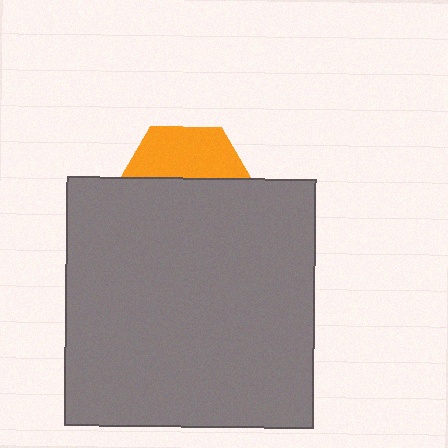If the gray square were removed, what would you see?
You would see the complete orange hexagon.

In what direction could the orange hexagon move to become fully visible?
The orange hexagon could move up. That would shift it out from behind the gray square entirely.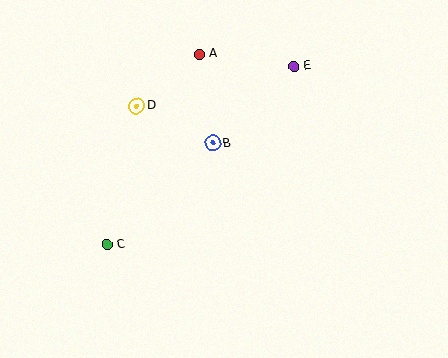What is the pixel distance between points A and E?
The distance between A and E is 95 pixels.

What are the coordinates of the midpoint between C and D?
The midpoint between C and D is at (122, 175).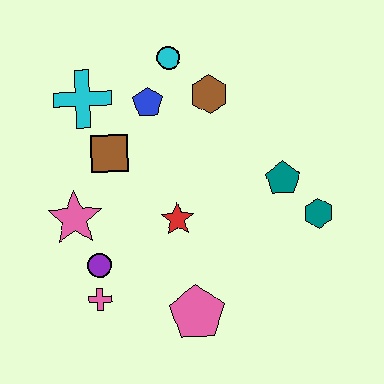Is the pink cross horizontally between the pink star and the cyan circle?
Yes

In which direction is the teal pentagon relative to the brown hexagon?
The teal pentagon is below the brown hexagon.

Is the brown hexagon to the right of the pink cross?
Yes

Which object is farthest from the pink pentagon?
The cyan circle is farthest from the pink pentagon.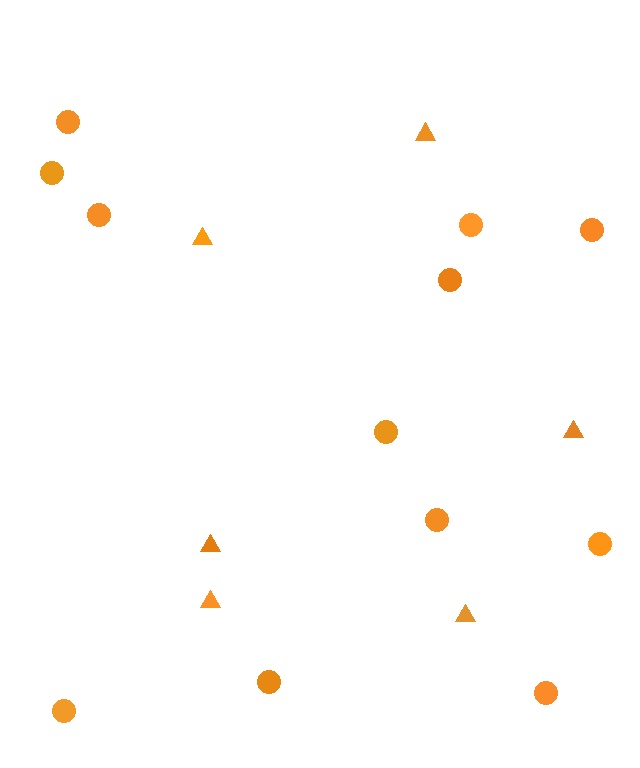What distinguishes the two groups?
There are 2 groups: one group of circles (12) and one group of triangles (6).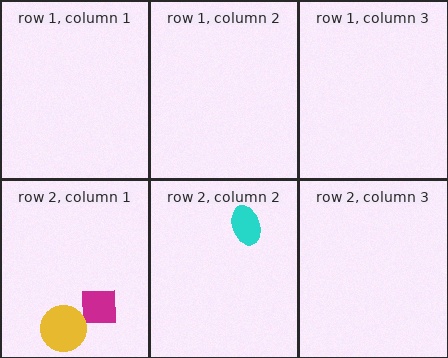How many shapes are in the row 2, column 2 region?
1.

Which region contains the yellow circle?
The row 2, column 1 region.